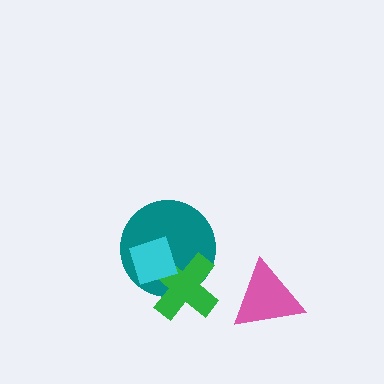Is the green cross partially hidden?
Yes, it is partially covered by another shape.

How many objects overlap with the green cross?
2 objects overlap with the green cross.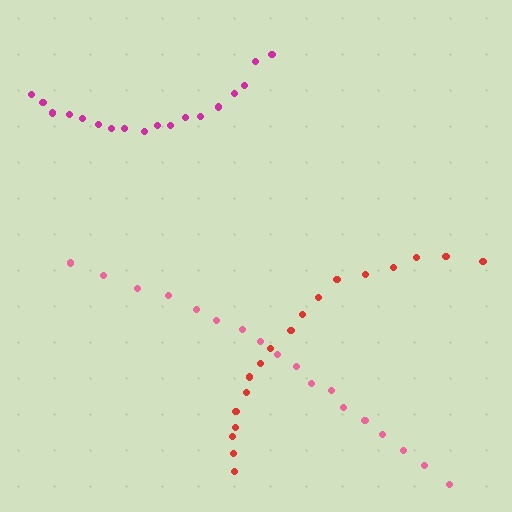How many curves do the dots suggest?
There are 3 distinct paths.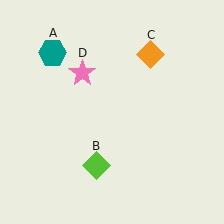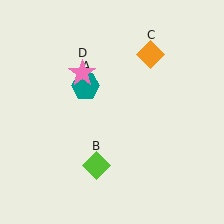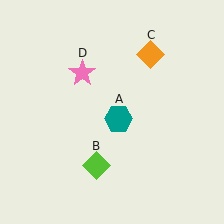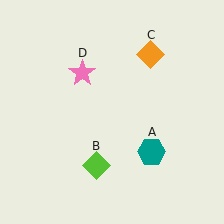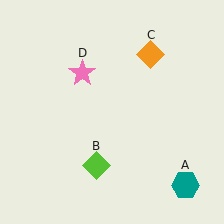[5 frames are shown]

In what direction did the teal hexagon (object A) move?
The teal hexagon (object A) moved down and to the right.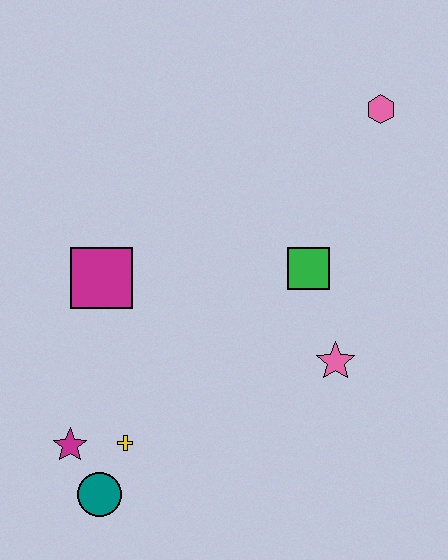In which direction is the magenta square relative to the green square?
The magenta square is to the left of the green square.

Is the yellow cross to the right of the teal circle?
Yes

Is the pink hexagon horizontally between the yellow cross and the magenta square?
No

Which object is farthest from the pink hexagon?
The teal circle is farthest from the pink hexagon.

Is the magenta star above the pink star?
No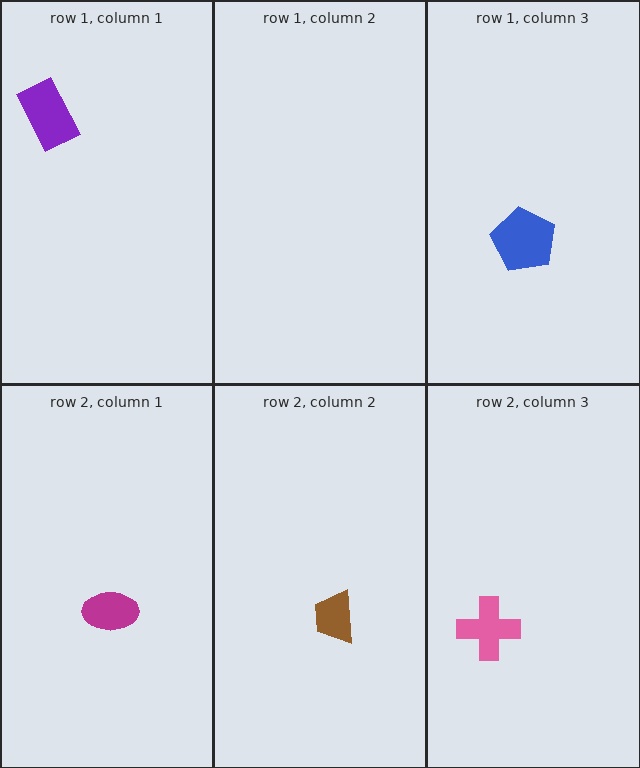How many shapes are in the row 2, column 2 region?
1.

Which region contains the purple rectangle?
The row 1, column 1 region.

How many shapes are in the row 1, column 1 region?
1.